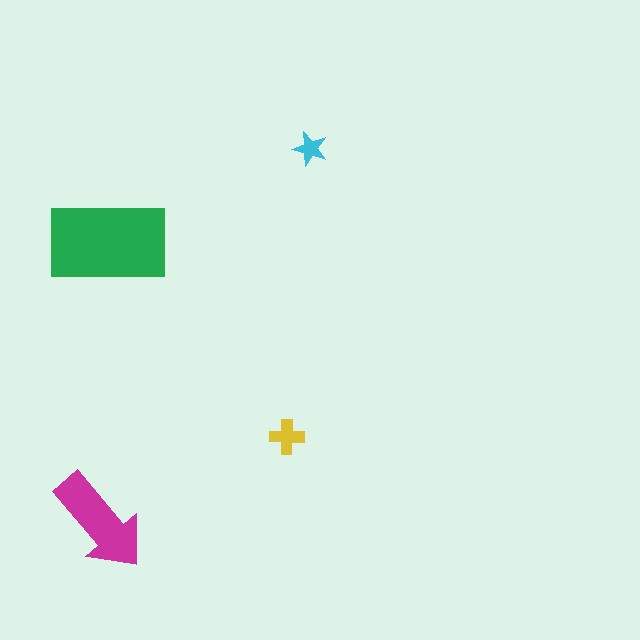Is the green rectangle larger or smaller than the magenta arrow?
Larger.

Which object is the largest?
The green rectangle.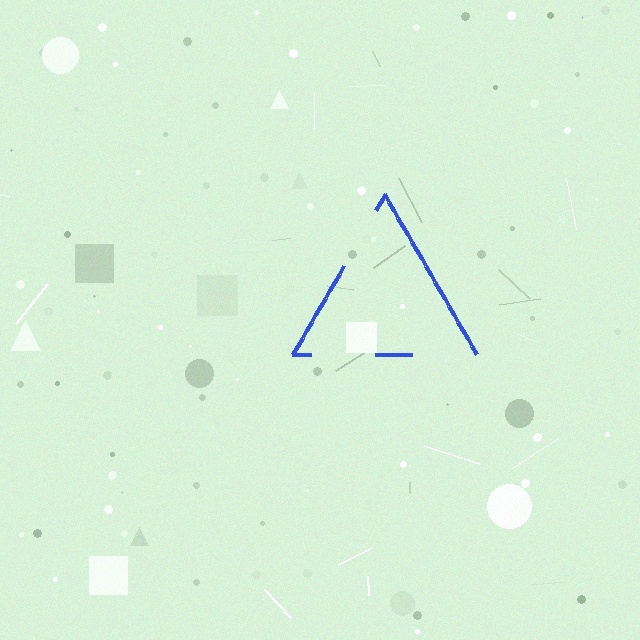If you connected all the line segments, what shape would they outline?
They would outline a triangle.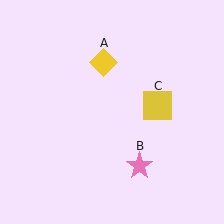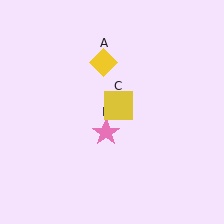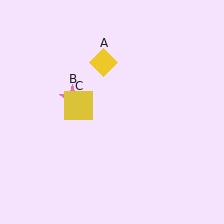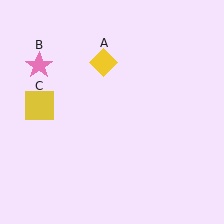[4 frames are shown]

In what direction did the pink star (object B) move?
The pink star (object B) moved up and to the left.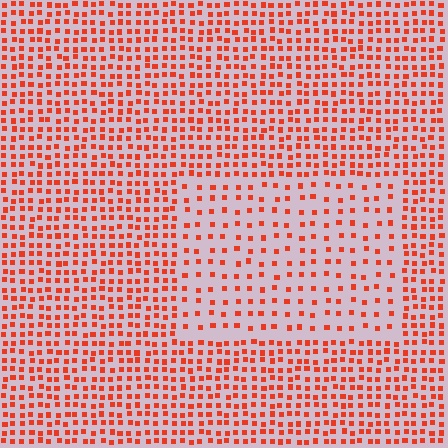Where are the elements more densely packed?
The elements are more densely packed outside the rectangle boundary.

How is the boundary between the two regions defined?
The boundary is defined by a change in element density (approximately 2.1x ratio). All elements are the same color, size, and shape.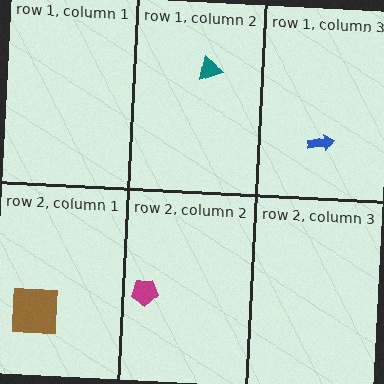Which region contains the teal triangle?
The row 1, column 2 region.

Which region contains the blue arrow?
The row 1, column 3 region.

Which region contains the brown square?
The row 2, column 1 region.